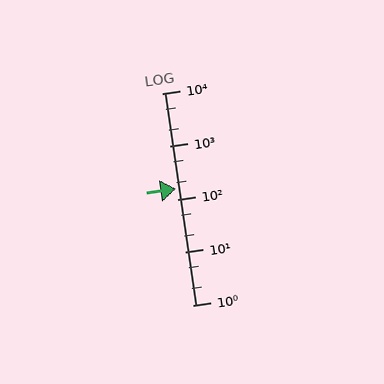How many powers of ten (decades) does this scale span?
The scale spans 4 decades, from 1 to 10000.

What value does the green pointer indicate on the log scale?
The pointer indicates approximately 160.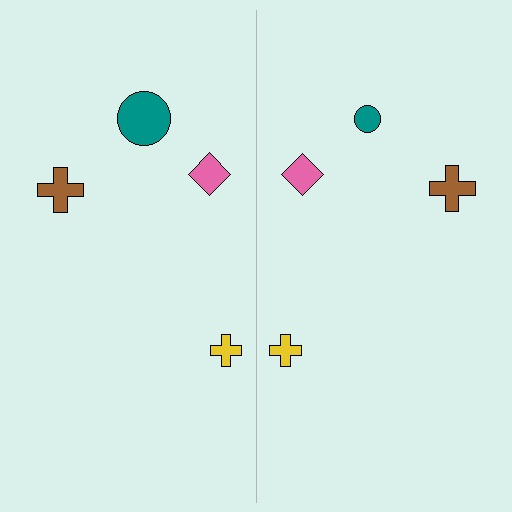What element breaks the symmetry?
The teal circle on the right side has a different size than its mirror counterpart.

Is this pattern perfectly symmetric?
No, the pattern is not perfectly symmetric. The teal circle on the right side has a different size than its mirror counterpart.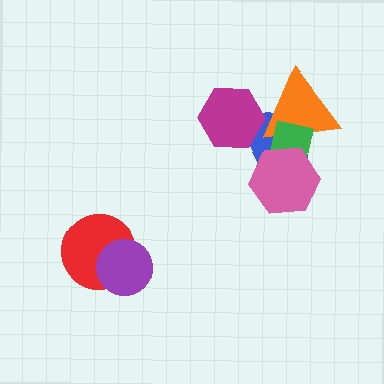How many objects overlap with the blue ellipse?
4 objects overlap with the blue ellipse.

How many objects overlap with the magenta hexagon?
2 objects overlap with the magenta hexagon.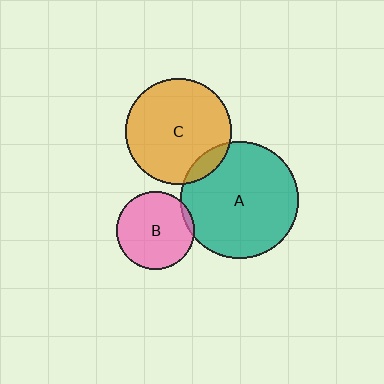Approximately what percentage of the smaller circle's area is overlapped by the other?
Approximately 10%.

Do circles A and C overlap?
Yes.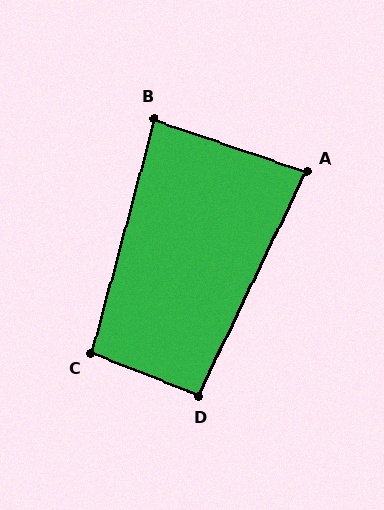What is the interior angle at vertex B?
Approximately 86 degrees (approximately right).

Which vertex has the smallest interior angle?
A, at approximately 84 degrees.